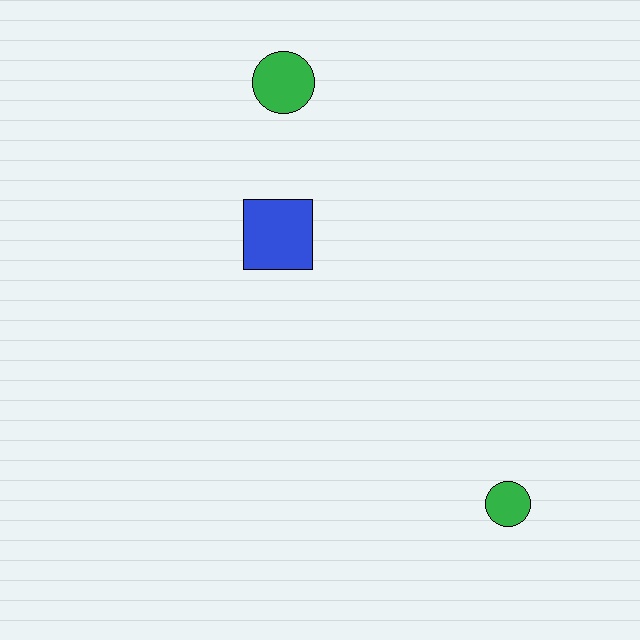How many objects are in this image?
There are 3 objects.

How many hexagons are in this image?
There are no hexagons.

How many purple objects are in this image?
There are no purple objects.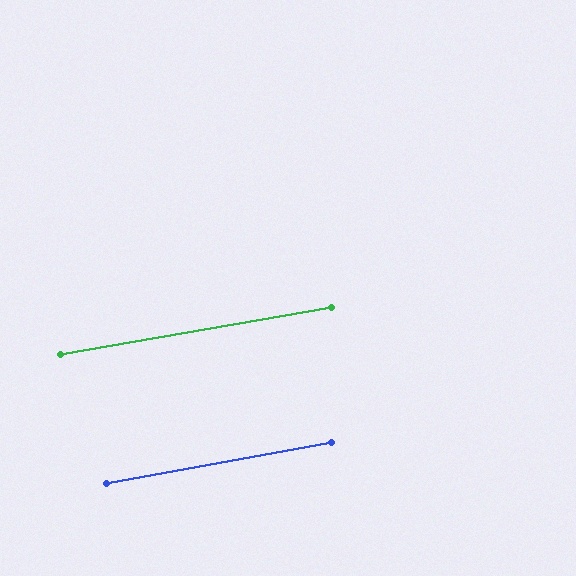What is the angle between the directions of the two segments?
Approximately 1 degree.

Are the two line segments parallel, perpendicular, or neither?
Parallel — their directions differ by only 0.5°.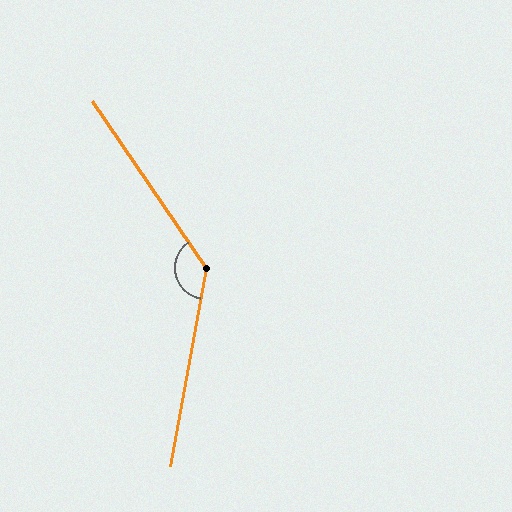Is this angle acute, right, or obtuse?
It is obtuse.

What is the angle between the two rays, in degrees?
Approximately 136 degrees.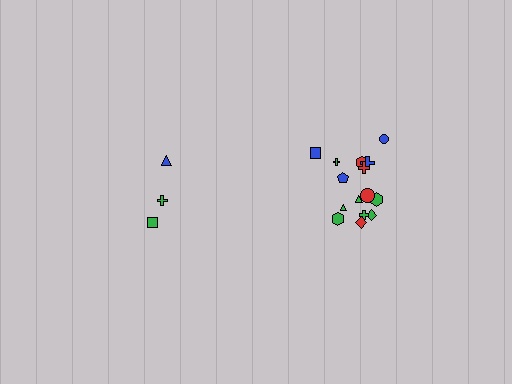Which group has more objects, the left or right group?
The right group.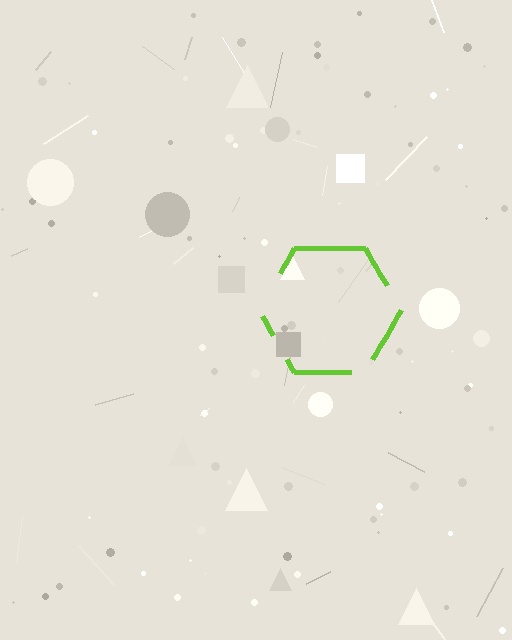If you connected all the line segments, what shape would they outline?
They would outline a hexagon.